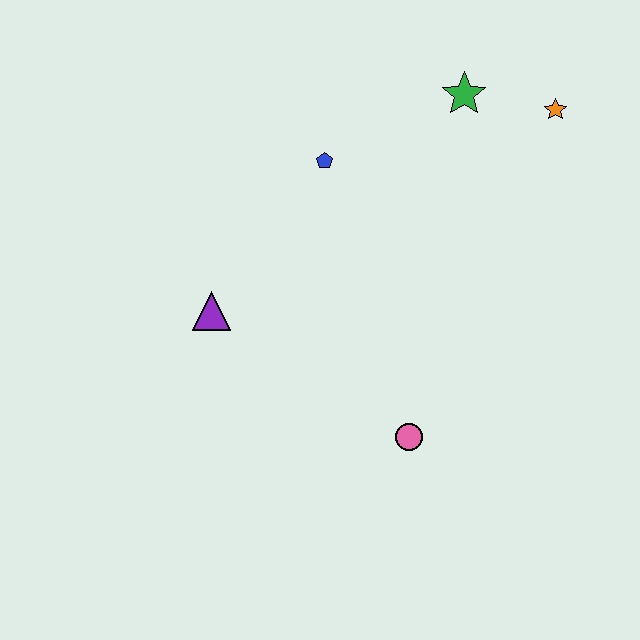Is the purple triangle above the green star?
No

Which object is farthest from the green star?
The pink circle is farthest from the green star.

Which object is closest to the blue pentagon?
The green star is closest to the blue pentagon.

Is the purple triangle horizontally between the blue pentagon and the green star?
No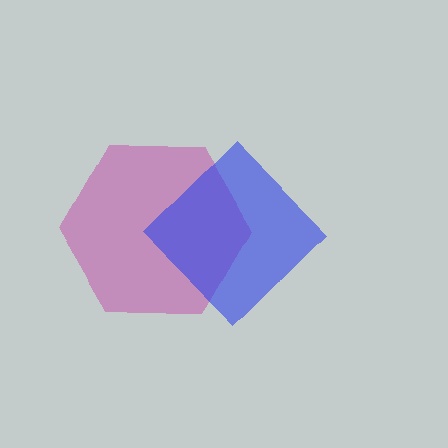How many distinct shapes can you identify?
There are 2 distinct shapes: a magenta hexagon, a blue diamond.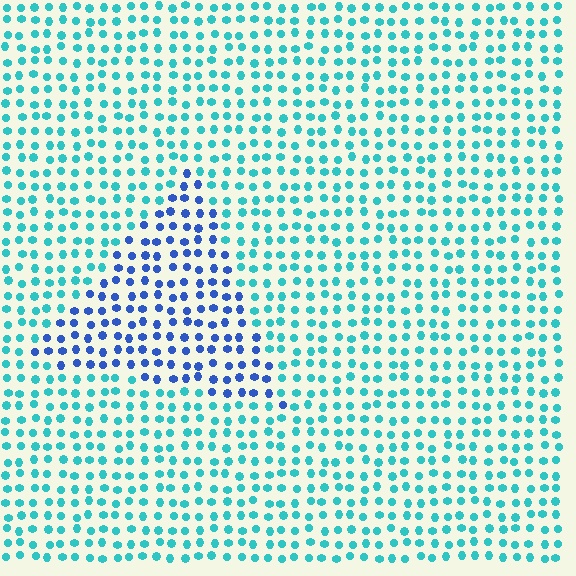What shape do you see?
I see a triangle.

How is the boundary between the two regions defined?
The boundary is defined purely by a slight shift in hue (about 44 degrees). Spacing, size, and orientation are identical on both sides.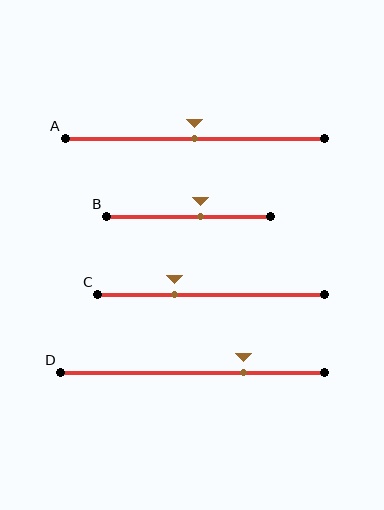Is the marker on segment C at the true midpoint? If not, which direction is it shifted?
No, the marker on segment C is shifted to the left by about 16% of the segment length.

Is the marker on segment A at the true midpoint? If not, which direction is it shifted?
Yes, the marker on segment A is at the true midpoint.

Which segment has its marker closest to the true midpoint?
Segment A has its marker closest to the true midpoint.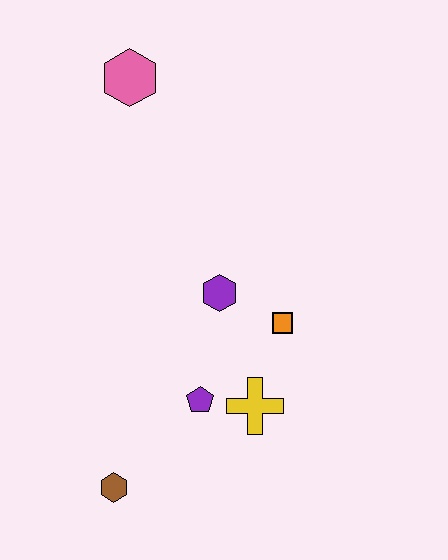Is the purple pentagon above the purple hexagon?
No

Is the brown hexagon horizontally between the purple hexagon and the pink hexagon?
No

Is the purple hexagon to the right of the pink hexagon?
Yes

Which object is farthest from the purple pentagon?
The pink hexagon is farthest from the purple pentagon.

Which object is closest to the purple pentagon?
The yellow cross is closest to the purple pentagon.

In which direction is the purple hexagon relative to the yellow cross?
The purple hexagon is above the yellow cross.